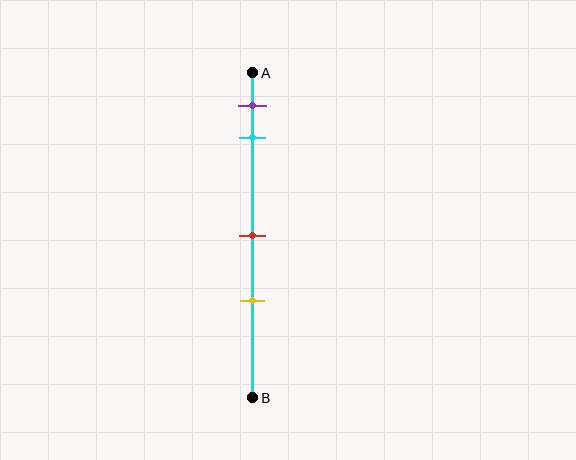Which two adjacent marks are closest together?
The purple and cyan marks are the closest adjacent pair.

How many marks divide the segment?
There are 4 marks dividing the segment.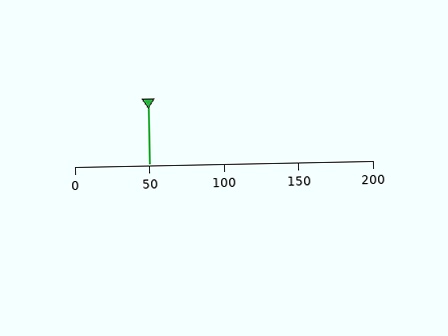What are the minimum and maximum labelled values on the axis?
The axis runs from 0 to 200.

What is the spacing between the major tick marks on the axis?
The major ticks are spaced 50 apart.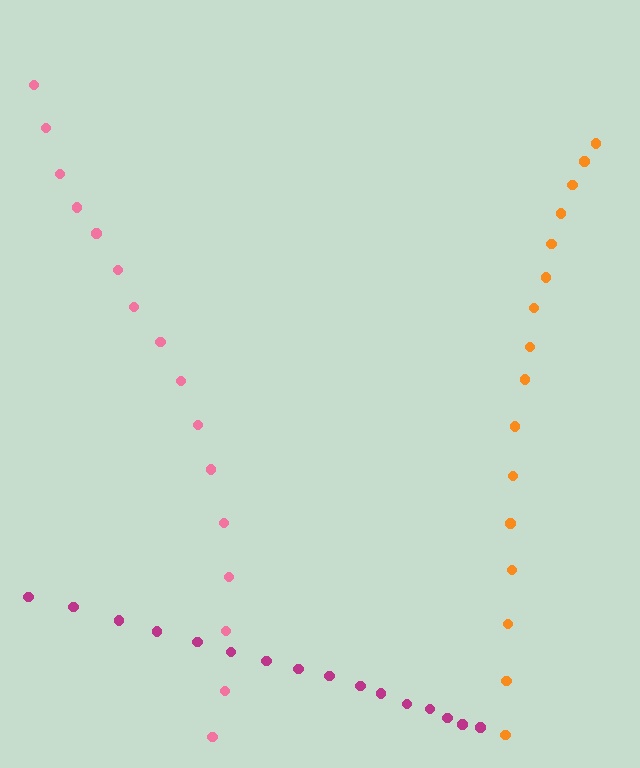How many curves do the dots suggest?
There are 3 distinct paths.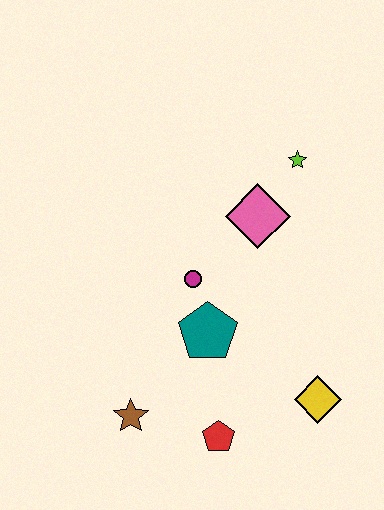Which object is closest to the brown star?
The red pentagon is closest to the brown star.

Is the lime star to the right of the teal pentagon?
Yes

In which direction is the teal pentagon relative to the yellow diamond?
The teal pentagon is to the left of the yellow diamond.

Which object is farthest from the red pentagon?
The lime star is farthest from the red pentagon.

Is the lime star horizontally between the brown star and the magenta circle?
No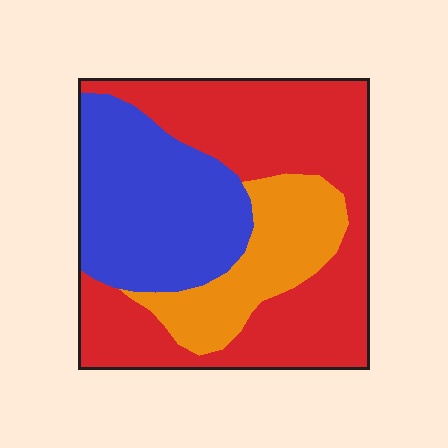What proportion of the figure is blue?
Blue takes up between a sixth and a third of the figure.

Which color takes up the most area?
Red, at roughly 50%.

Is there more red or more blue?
Red.